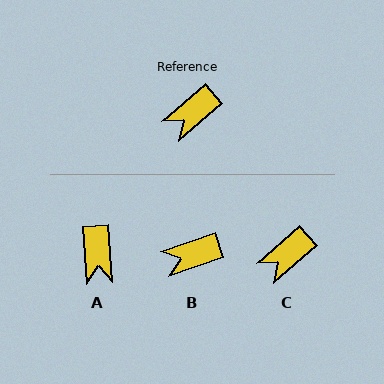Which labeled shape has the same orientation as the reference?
C.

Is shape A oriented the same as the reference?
No, it is off by about 53 degrees.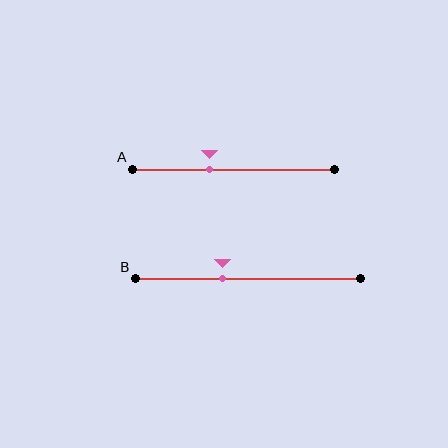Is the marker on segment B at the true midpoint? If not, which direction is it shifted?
No, the marker on segment B is shifted to the left by about 11% of the segment length.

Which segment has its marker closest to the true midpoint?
Segment B has its marker closest to the true midpoint.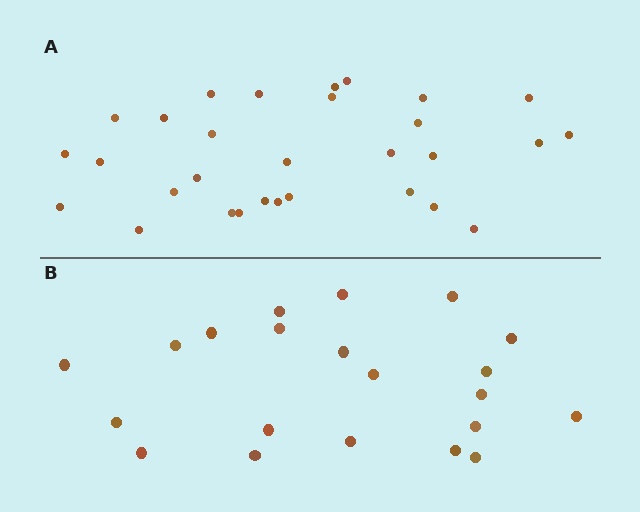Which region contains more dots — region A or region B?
Region A (the top region) has more dots.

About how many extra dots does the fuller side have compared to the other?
Region A has roughly 8 or so more dots than region B.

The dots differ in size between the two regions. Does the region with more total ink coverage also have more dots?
No. Region B has more total ink coverage because its dots are larger, but region A actually contains more individual dots. Total area can be misleading — the number of items is what matters here.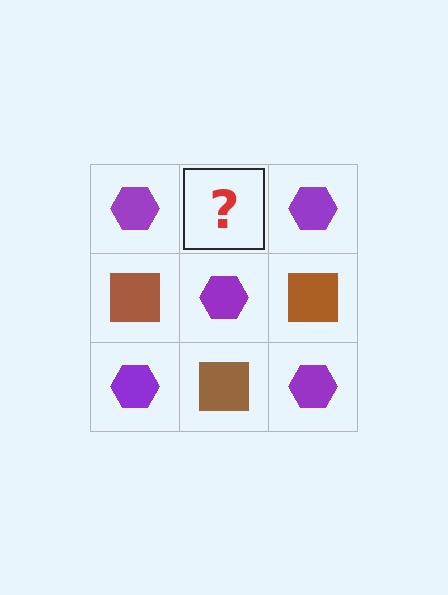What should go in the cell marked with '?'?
The missing cell should contain a brown square.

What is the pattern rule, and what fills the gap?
The rule is that it alternates purple hexagon and brown square in a checkerboard pattern. The gap should be filled with a brown square.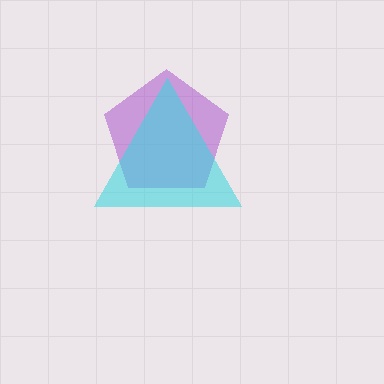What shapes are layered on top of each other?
The layered shapes are: a purple pentagon, a cyan triangle.